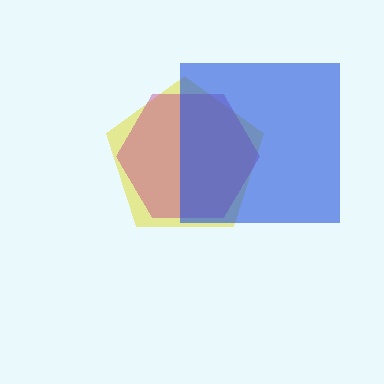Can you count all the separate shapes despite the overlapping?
Yes, there are 3 separate shapes.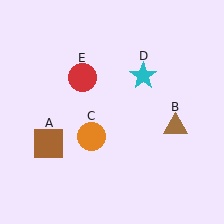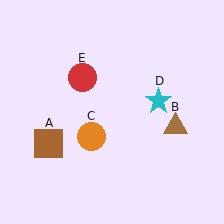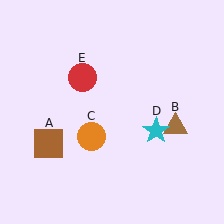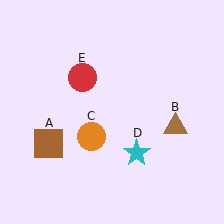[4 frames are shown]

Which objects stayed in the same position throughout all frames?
Brown square (object A) and brown triangle (object B) and orange circle (object C) and red circle (object E) remained stationary.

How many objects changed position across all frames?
1 object changed position: cyan star (object D).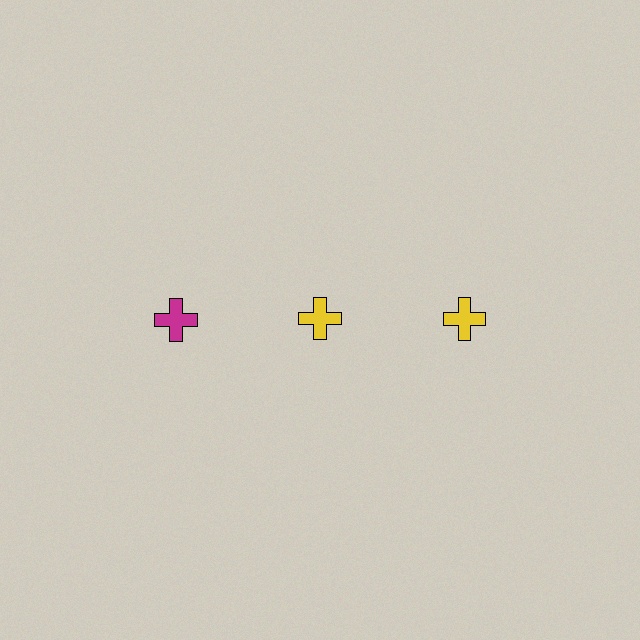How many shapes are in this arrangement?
There are 3 shapes arranged in a grid pattern.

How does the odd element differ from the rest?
It has a different color: magenta instead of yellow.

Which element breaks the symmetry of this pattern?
The magenta cross in the top row, leftmost column breaks the symmetry. All other shapes are yellow crosses.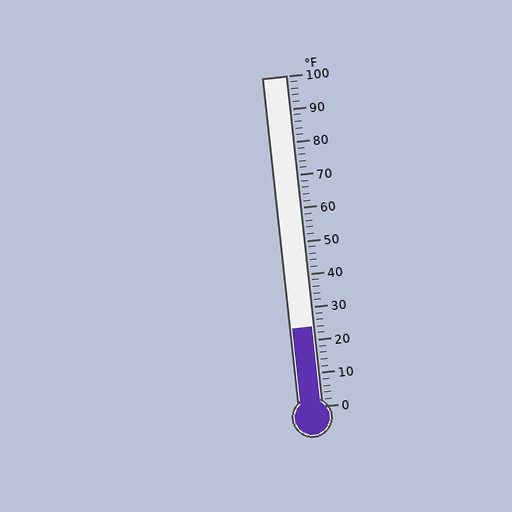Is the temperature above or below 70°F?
The temperature is below 70°F.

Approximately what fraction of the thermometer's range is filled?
The thermometer is filled to approximately 25% of its range.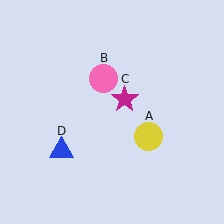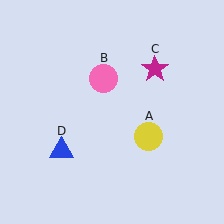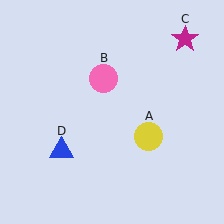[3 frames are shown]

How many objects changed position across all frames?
1 object changed position: magenta star (object C).